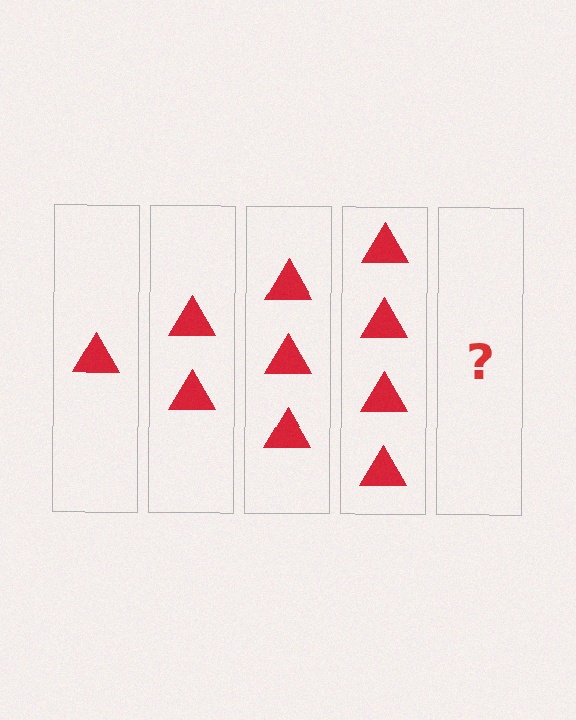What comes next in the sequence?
The next element should be 5 triangles.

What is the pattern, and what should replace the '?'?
The pattern is that each step adds one more triangle. The '?' should be 5 triangles.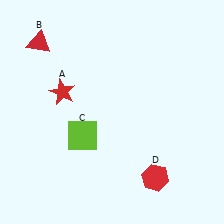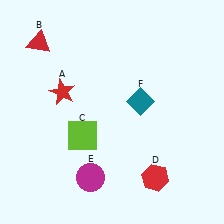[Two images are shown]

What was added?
A magenta circle (E), a teal diamond (F) were added in Image 2.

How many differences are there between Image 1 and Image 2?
There are 2 differences between the two images.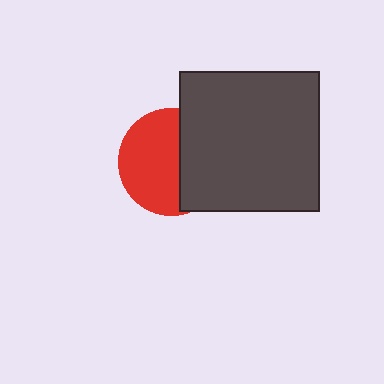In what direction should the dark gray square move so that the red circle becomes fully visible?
The dark gray square should move right. That is the shortest direction to clear the overlap and leave the red circle fully visible.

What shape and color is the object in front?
The object in front is a dark gray square.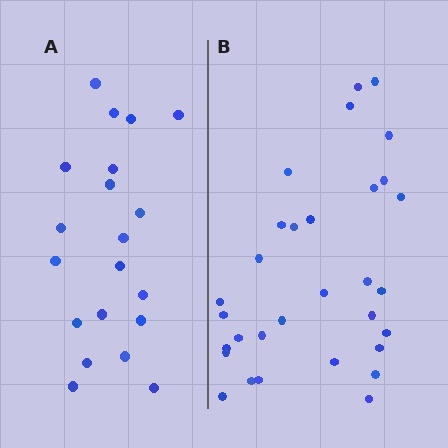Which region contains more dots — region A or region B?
Region B (the right region) has more dots.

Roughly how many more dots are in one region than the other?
Region B has roughly 12 or so more dots than region A.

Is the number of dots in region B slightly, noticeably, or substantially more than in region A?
Region B has substantially more. The ratio is roughly 1.6 to 1.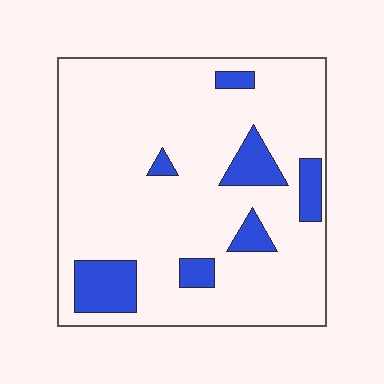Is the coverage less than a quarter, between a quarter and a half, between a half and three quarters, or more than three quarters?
Less than a quarter.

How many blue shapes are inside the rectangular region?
7.